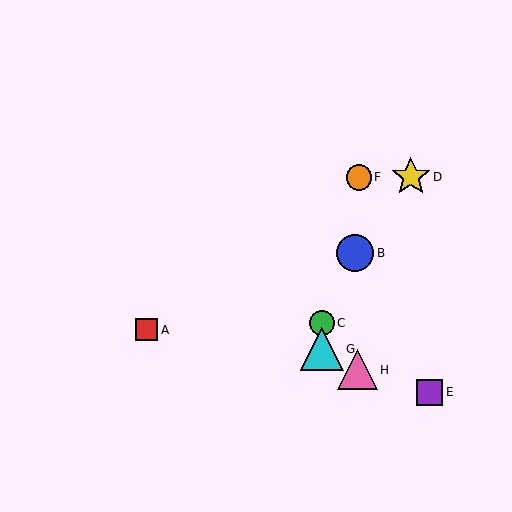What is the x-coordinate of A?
Object A is at x≈147.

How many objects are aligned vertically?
2 objects (C, G) are aligned vertically.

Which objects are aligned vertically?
Objects C, G are aligned vertically.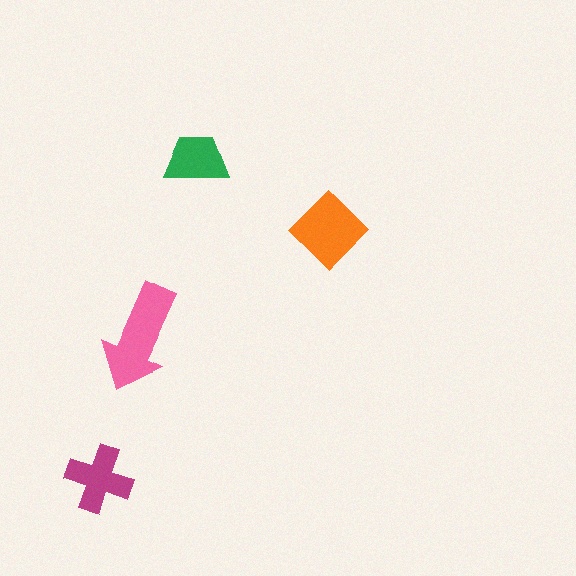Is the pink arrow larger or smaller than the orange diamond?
Larger.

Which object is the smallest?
The green trapezoid.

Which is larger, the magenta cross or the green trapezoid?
The magenta cross.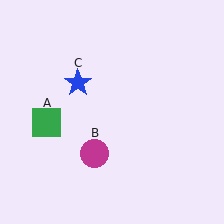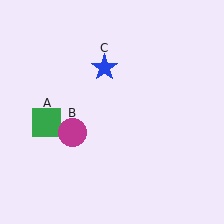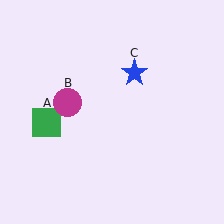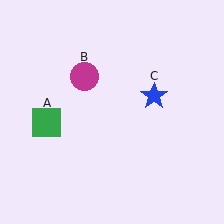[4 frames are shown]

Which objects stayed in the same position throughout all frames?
Green square (object A) remained stationary.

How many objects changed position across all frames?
2 objects changed position: magenta circle (object B), blue star (object C).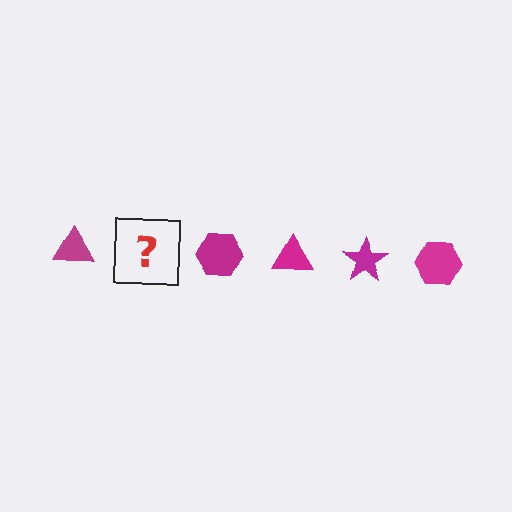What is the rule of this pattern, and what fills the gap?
The rule is that the pattern cycles through triangle, star, hexagon shapes in magenta. The gap should be filled with a magenta star.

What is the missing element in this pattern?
The missing element is a magenta star.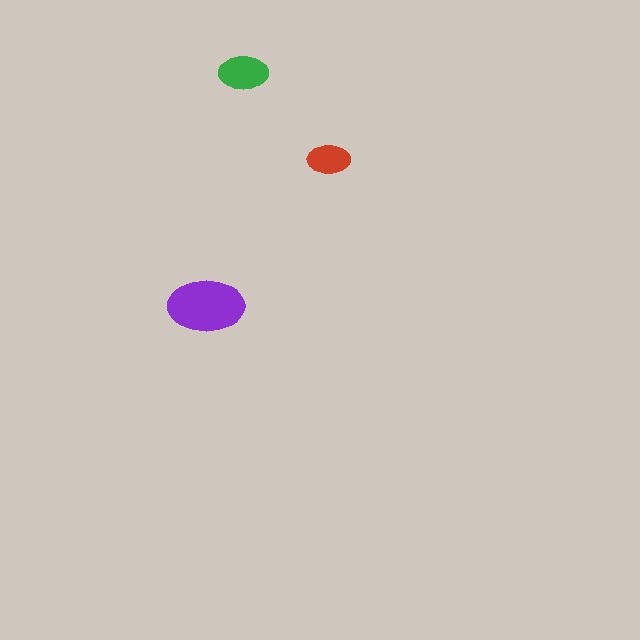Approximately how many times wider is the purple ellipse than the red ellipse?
About 2 times wider.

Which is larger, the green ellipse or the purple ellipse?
The purple one.